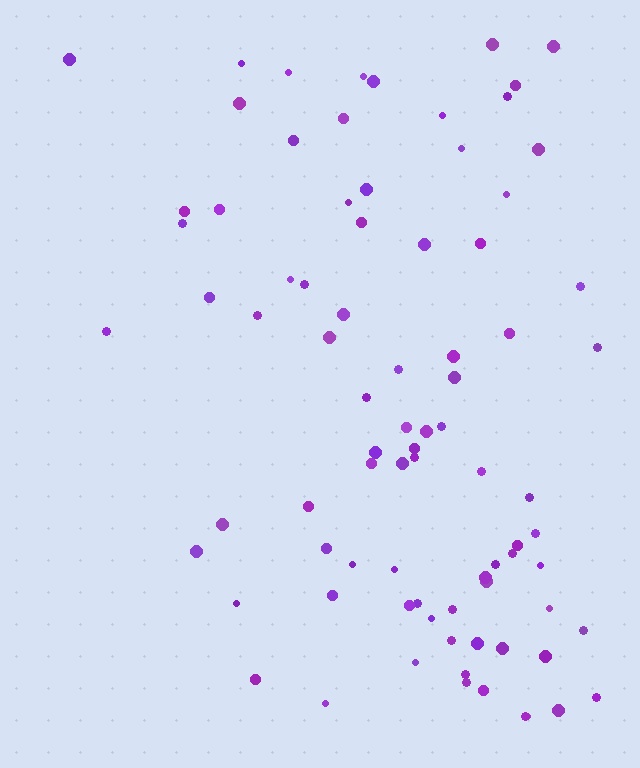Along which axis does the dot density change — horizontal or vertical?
Horizontal.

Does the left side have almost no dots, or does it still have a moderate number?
Still a moderate number, just noticeably fewer than the right.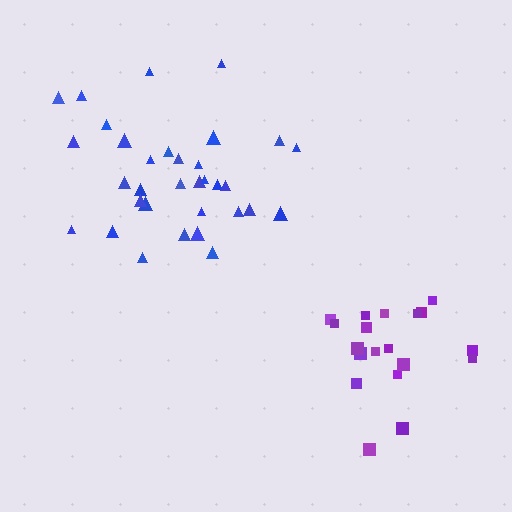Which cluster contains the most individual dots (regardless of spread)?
Blue (33).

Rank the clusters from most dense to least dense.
blue, purple.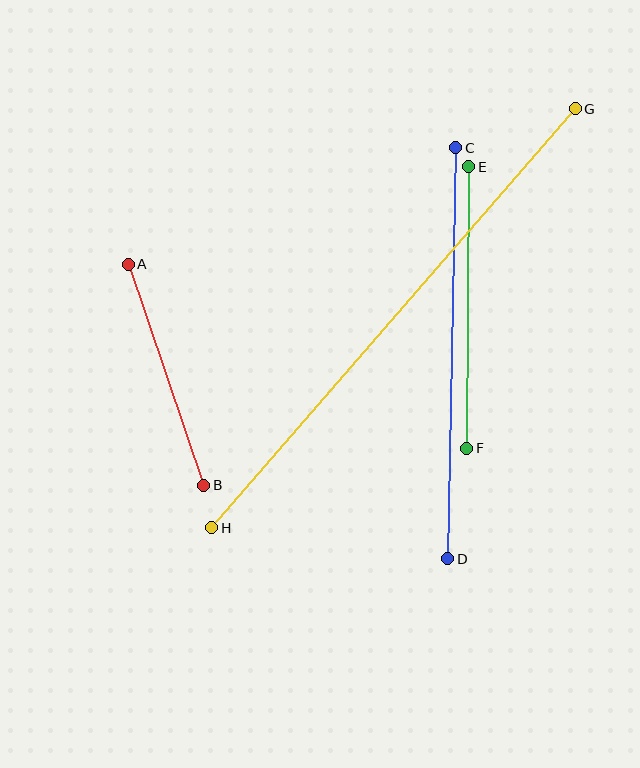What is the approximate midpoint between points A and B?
The midpoint is at approximately (166, 375) pixels.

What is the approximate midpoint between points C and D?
The midpoint is at approximately (452, 353) pixels.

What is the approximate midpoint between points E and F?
The midpoint is at approximately (468, 308) pixels.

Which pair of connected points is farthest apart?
Points G and H are farthest apart.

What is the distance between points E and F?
The distance is approximately 282 pixels.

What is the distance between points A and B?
The distance is approximately 234 pixels.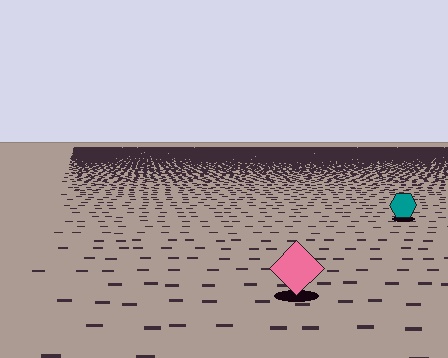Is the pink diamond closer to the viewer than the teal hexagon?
Yes. The pink diamond is closer — you can tell from the texture gradient: the ground texture is coarser near it.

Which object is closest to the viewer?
The pink diamond is closest. The texture marks near it are larger and more spread out.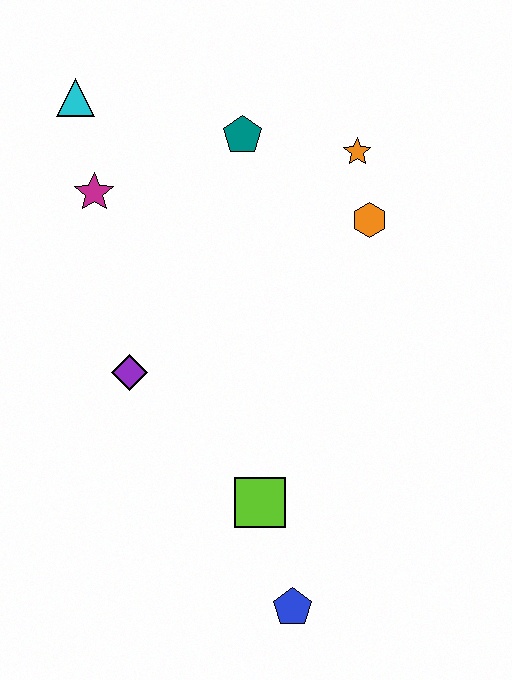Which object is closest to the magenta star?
The cyan triangle is closest to the magenta star.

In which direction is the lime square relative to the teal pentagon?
The lime square is below the teal pentagon.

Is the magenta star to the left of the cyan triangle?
No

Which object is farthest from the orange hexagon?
The blue pentagon is farthest from the orange hexagon.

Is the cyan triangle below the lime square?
No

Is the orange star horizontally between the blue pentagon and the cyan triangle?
No